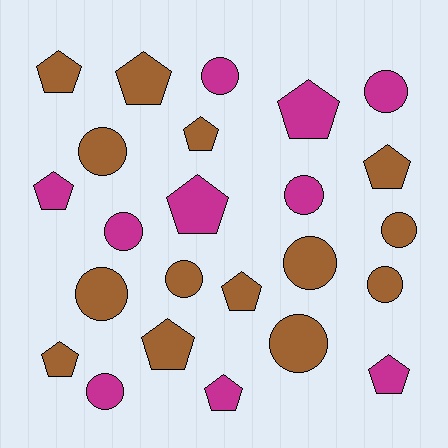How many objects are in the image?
There are 24 objects.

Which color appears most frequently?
Brown, with 14 objects.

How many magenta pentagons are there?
There are 5 magenta pentagons.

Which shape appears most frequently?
Pentagon, with 12 objects.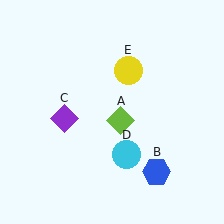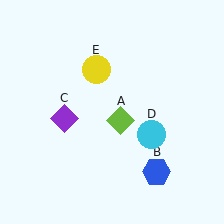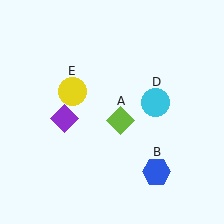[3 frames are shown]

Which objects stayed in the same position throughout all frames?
Lime diamond (object A) and blue hexagon (object B) and purple diamond (object C) remained stationary.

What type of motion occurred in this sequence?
The cyan circle (object D), yellow circle (object E) rotated counterclockwise around the center of the scene.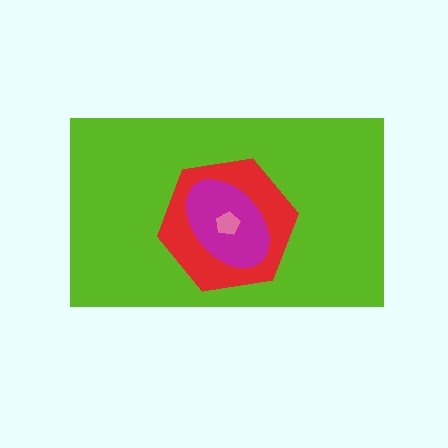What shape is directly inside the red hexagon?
The magenta ellipse.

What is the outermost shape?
The lime rectangle.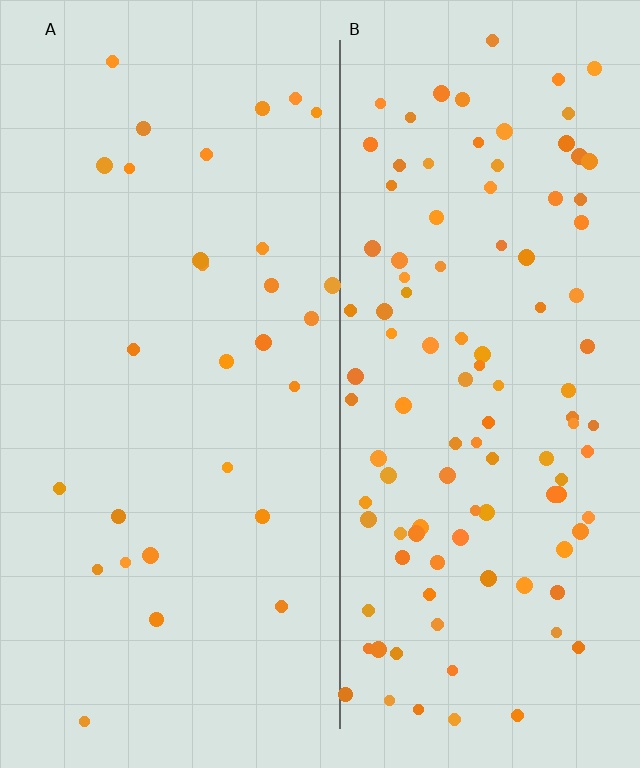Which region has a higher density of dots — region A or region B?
B (the right).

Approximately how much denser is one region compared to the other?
Approximately 3.7× — region B over region A.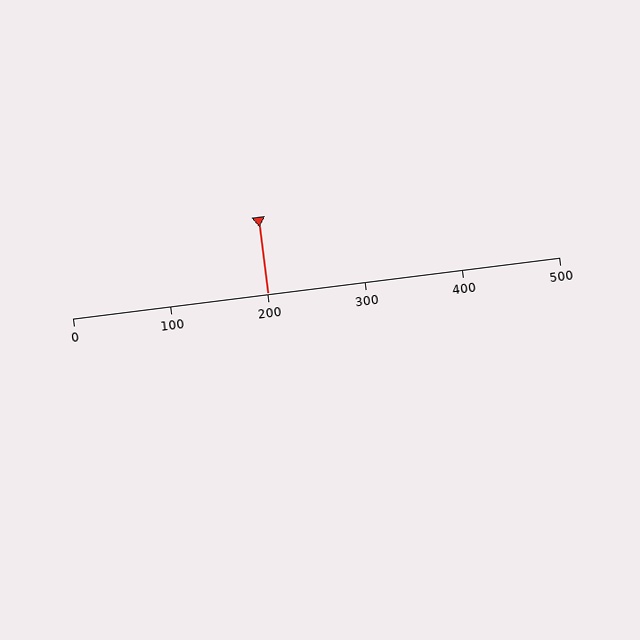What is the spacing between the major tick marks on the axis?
The major ticks are spaced 100 apart.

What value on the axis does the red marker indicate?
The marker indicates approximately 200.